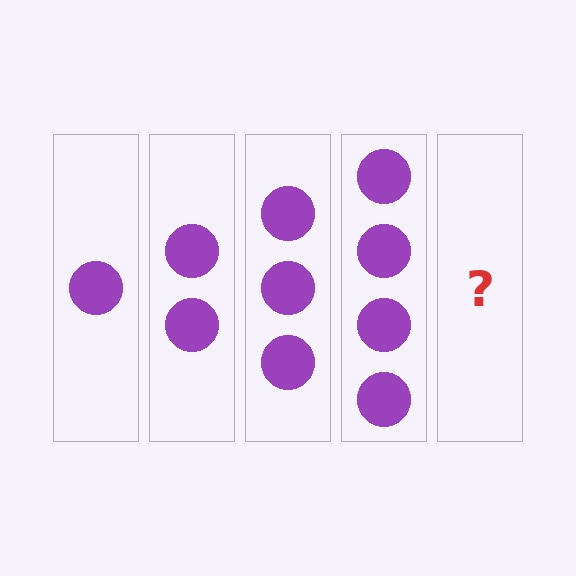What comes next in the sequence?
The next element should be 5 circles.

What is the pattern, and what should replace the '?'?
The pattern is that each step adds one more circle. The '?' should be 5 circles.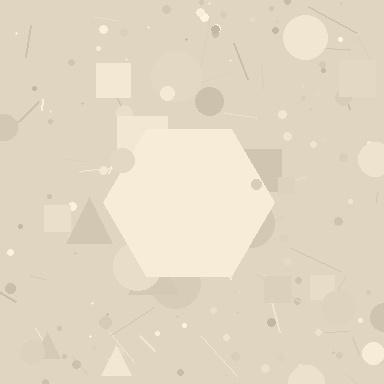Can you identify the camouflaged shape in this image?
The camouflaged shape is a hexagon.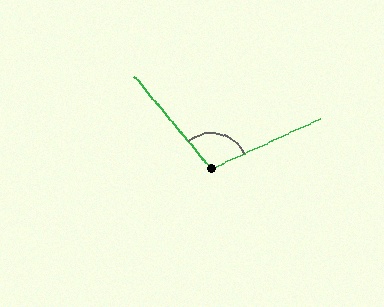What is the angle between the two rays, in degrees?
Approximately 105 degrees.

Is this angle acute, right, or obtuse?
It is obtuse.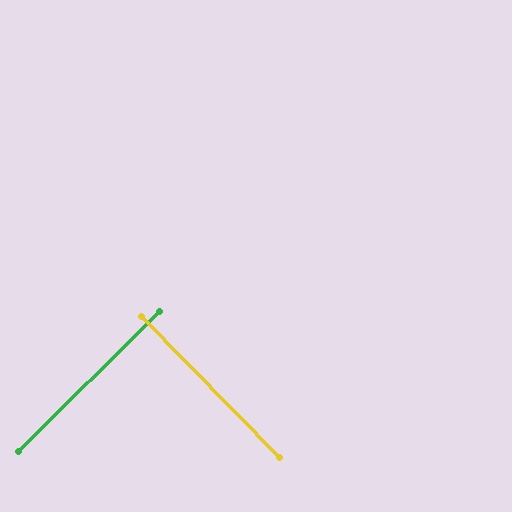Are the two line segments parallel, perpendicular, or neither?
Perpendicular — they meet at approximately 90°.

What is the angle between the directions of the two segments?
Approximately 90 degrees.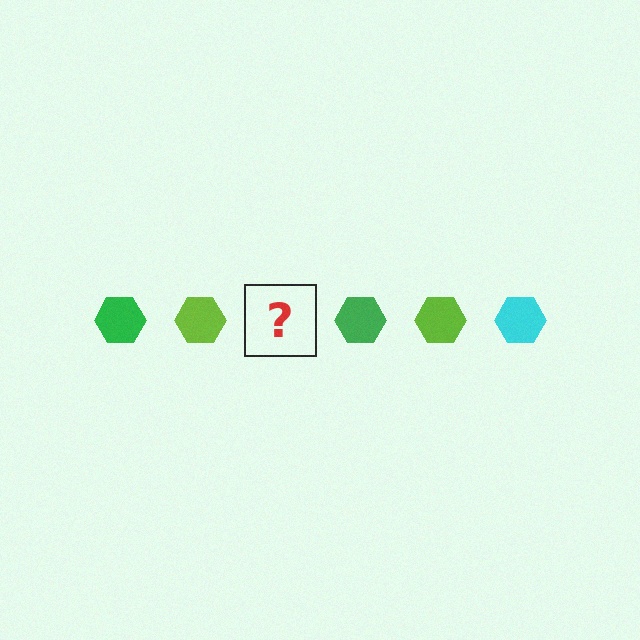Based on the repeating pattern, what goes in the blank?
The blank should be a cyan hexagon.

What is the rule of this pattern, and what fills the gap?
The rule is that the pattern cycles through green, lime, cyan hexagons. The gap should be filled with a cyan hexagon.